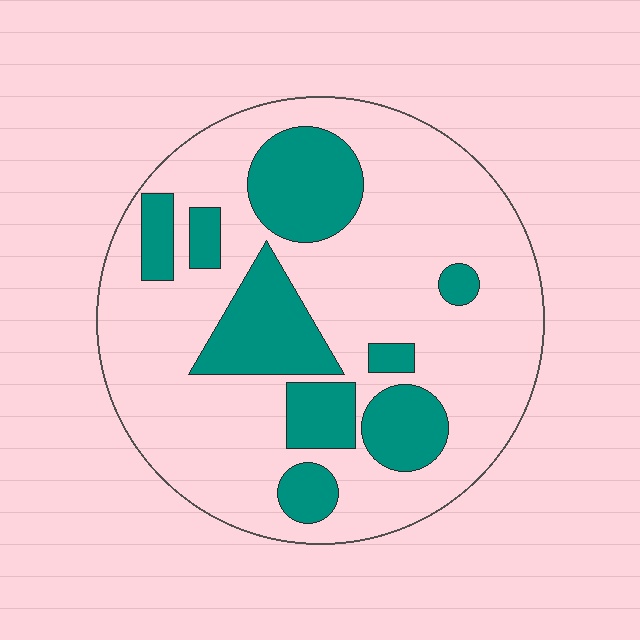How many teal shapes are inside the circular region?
9.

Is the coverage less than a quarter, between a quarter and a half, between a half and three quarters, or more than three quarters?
Between a quarter and a half.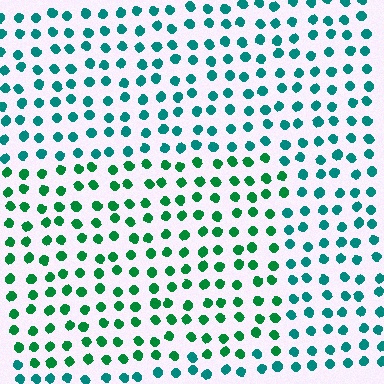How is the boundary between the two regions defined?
The boundary is defined purely by a slight shift in hue (about 33 degrees). Spacing, size, and orientation are identical on both sides.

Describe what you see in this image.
The image is filled with small teal elements in a uniform arrangement. A rectangle-shaped region is visible where the elements are tinted to a slightly different hue, forming a subtle color boundary.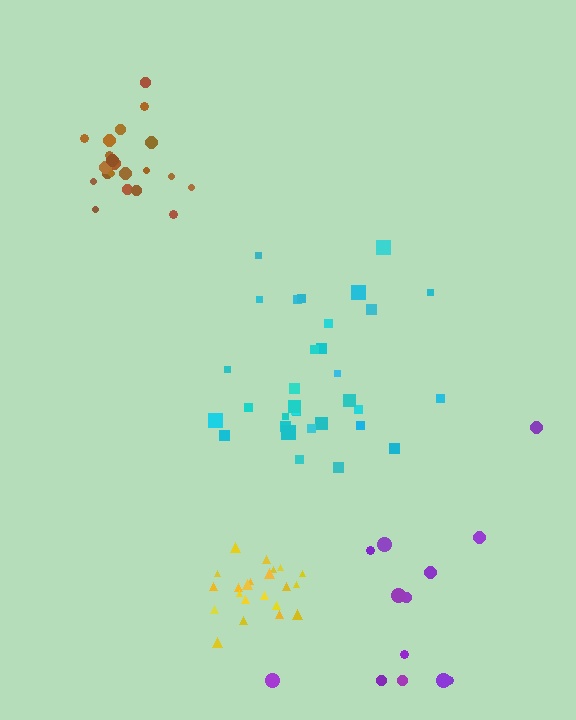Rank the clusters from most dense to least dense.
yellow, brown, cyan, purple.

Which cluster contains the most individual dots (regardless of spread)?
Cyan (32).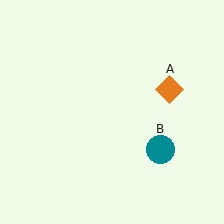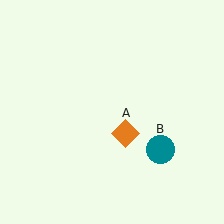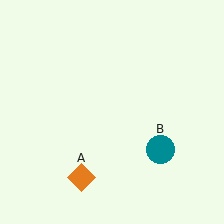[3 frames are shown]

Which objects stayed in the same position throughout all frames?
Teal circle (object B) remained stationary.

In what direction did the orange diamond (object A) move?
The orange diamond (object A) moved down and to the left.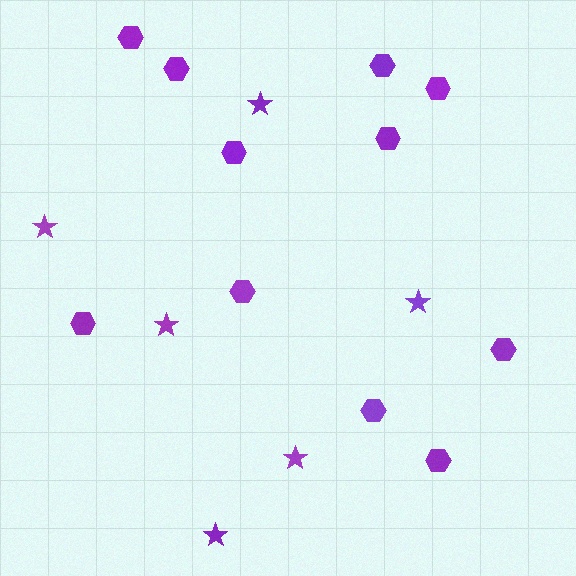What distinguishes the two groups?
There are 2 groups: one group of stars (6) and one group of hexagons (11).